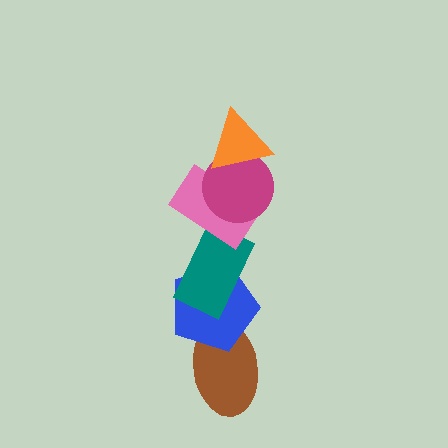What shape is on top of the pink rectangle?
The magenta circle is on top of the pink rectangle.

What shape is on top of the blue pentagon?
The teal rectangle is on top of the blue pentagon.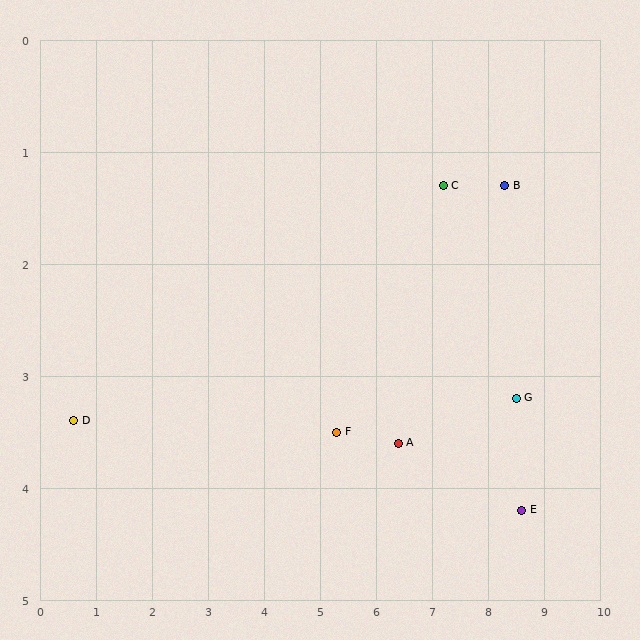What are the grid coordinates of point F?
Point F is at approximately (5.3, 3.5).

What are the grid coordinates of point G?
Point G is at approximately (8.5, 3.2).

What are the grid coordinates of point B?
Point B is at approximately (8.3, 1.3).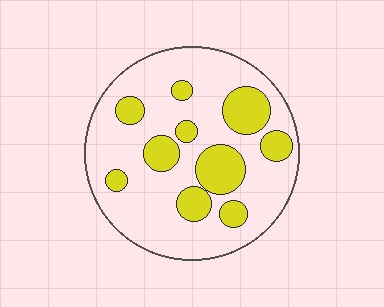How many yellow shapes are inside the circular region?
10.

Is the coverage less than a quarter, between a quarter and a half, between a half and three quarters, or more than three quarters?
Between a quarter and a half.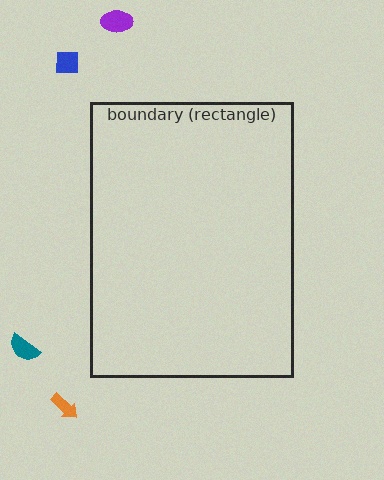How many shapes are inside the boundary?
0 inside, 4 outside.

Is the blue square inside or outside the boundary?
Outside.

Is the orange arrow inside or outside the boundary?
Outside.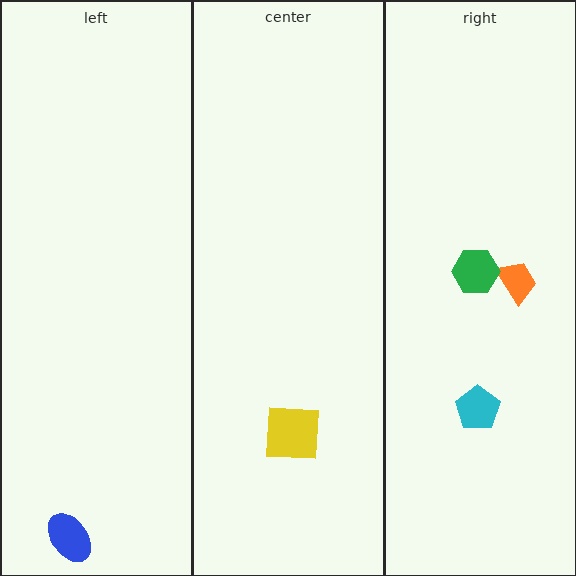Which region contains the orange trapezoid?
The right region.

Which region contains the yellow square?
The center region.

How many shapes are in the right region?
3.